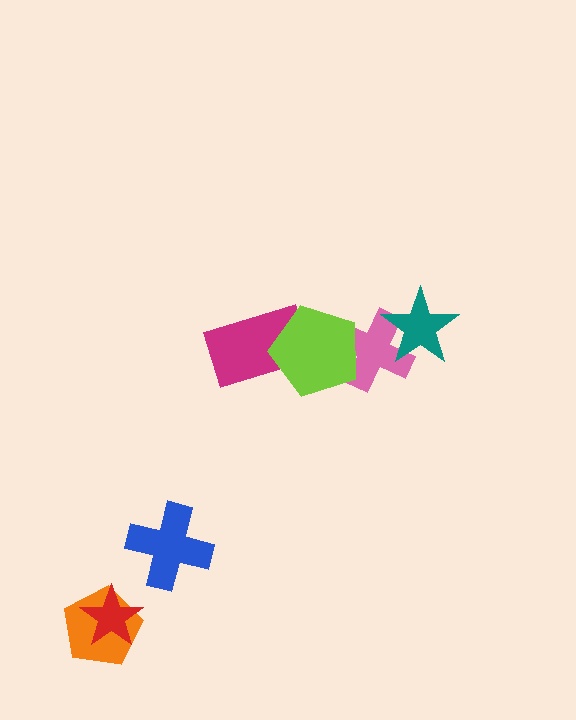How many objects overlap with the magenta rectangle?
1 object overlaps with the magenta rectangle.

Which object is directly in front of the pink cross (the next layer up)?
The lime pentagon is directly in front of the pink cross.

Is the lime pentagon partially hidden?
No, no other shape covers it.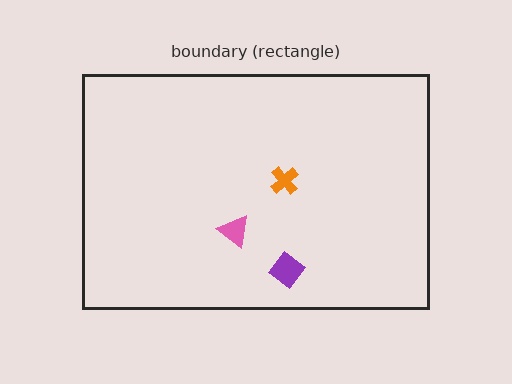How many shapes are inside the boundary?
3 inside, 0 outside.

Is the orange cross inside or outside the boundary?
Inside.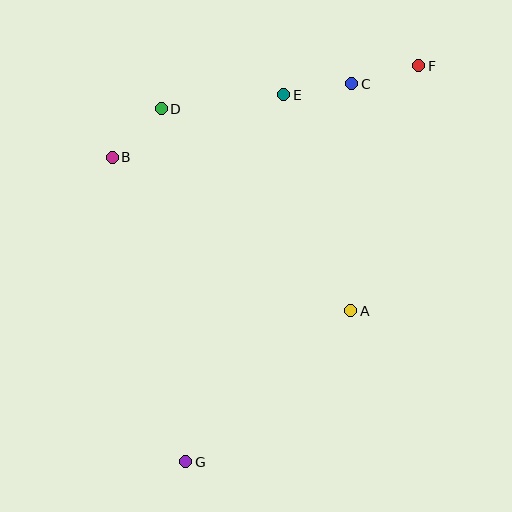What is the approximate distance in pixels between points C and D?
The distance between C and D is approximately 192 pixels.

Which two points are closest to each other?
Points C and E are closest to each other.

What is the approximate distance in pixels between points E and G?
The distance between E and G is approximately 380 pixels.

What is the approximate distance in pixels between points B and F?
The distance between B and F is approximately 320 pixels.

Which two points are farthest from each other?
Points F and G are farthest from each other.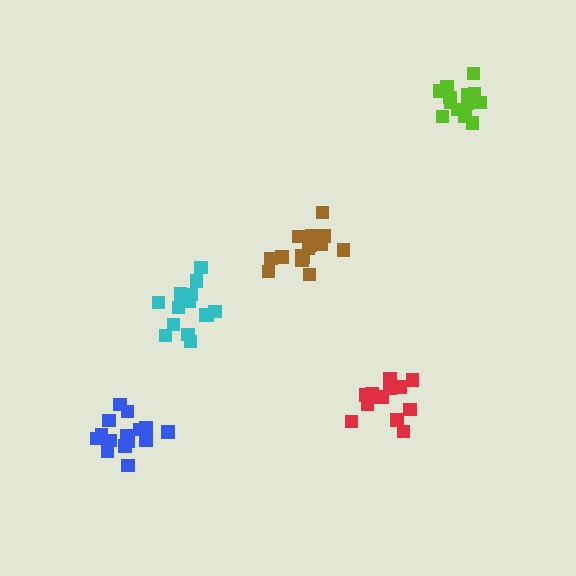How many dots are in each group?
Group 1: 13 dots, Group 2: 13 dots, Group 3: 15 dots, Group 4: 15 dots, Group 5: 16 dots (72 total).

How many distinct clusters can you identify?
There are 5 distinct clusters.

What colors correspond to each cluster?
The clusters are colored: red, lime, cyan, blue, brown.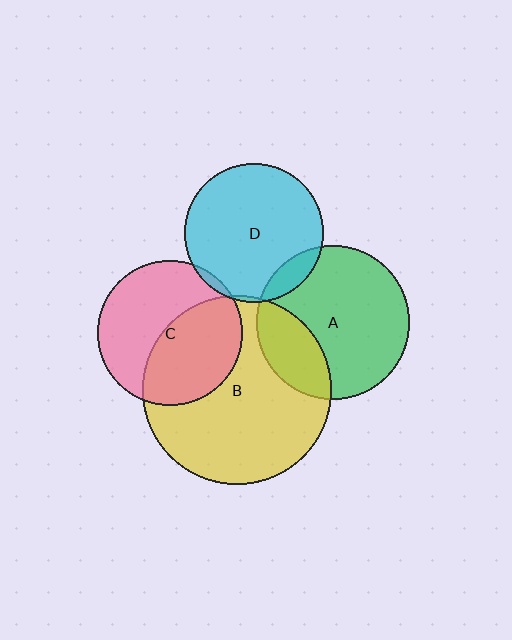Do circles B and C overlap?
Yes.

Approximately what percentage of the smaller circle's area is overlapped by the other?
Approximately 45%.